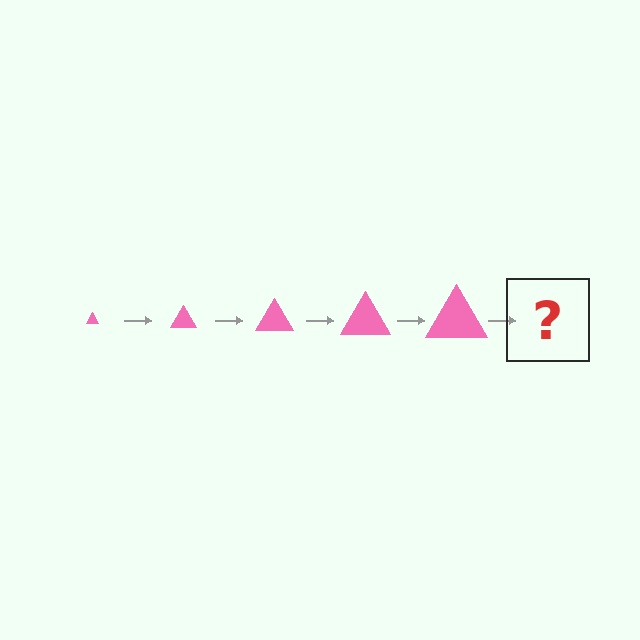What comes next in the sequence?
The next element should be a pink triangle, larger than the previous one.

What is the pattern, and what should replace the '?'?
The pattern is that the triangle gets progressively larger each step. The '?' should be a pink triangle, larger than the previous one.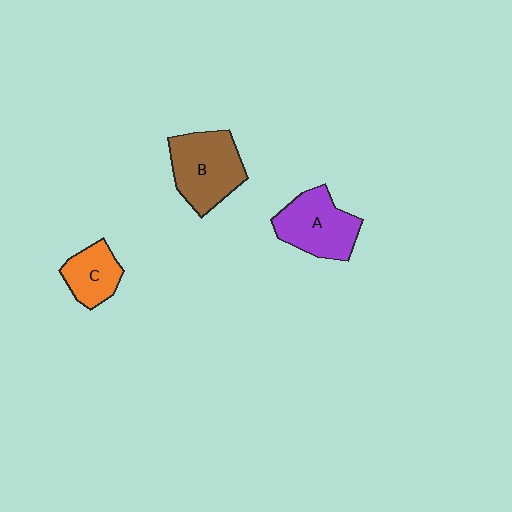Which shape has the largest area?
Shape B (brown).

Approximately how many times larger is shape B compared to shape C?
Approximately 1.7 times.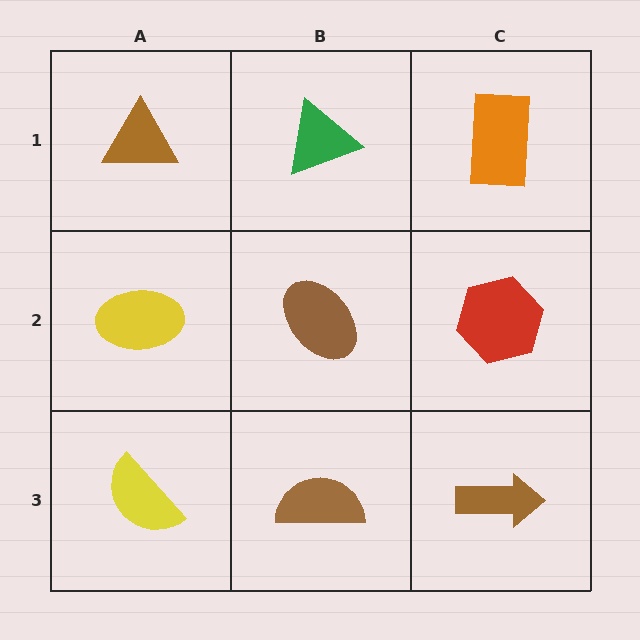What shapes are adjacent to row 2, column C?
An orange rectangle (row 1, column C), a brown arrow (row 3, column C), a brown ellipse (row 2, column B).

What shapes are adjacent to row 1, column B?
A brown ellipse (row 2, column B), a brown triangle (row 1, column A), an orange rectangle (row 1, column C).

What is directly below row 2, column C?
A brown arrow.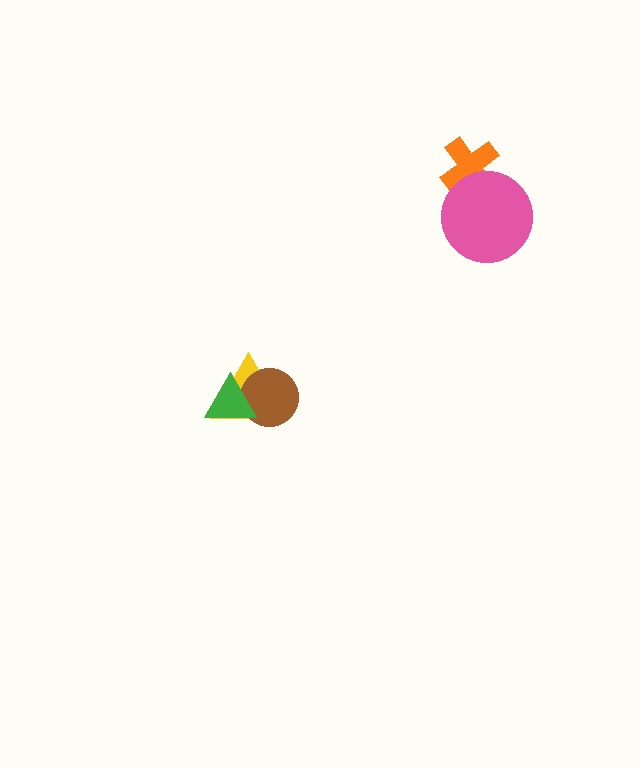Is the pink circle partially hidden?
No, no other shape covers it.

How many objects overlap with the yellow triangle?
2 objects overlap with the yellow triangle.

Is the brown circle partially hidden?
Yes, it is partially covered by another shape.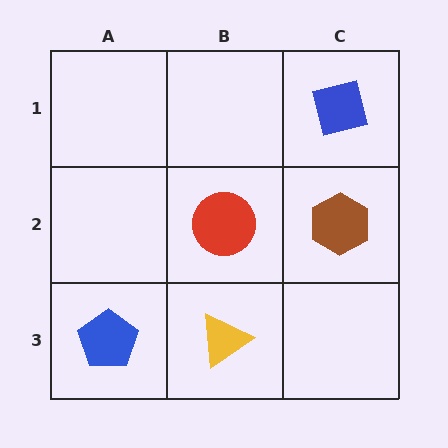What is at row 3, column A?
A blue pentagon.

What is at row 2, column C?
A brown hexagon.